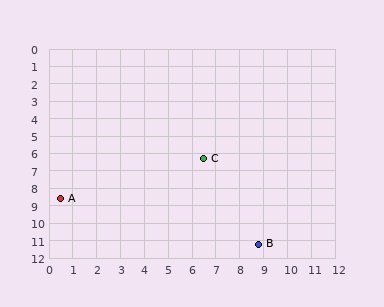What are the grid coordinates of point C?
Point C is at approximately (6.5, 6.3).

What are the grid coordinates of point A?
Point A is at approximately (0.5, 8.6).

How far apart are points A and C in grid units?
Points A and C are about 6.4 grid units apart.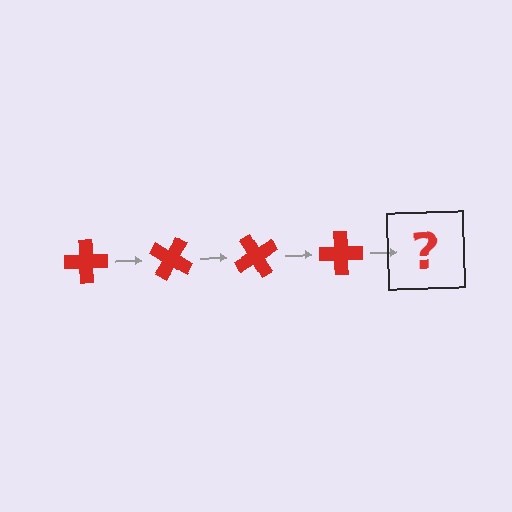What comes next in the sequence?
The next element should be a red cross rotated 120 degrees.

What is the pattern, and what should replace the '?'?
The pattern is that the cross rotates 30 degrees each step. The '?' should be a red cross rotated 120 degrees.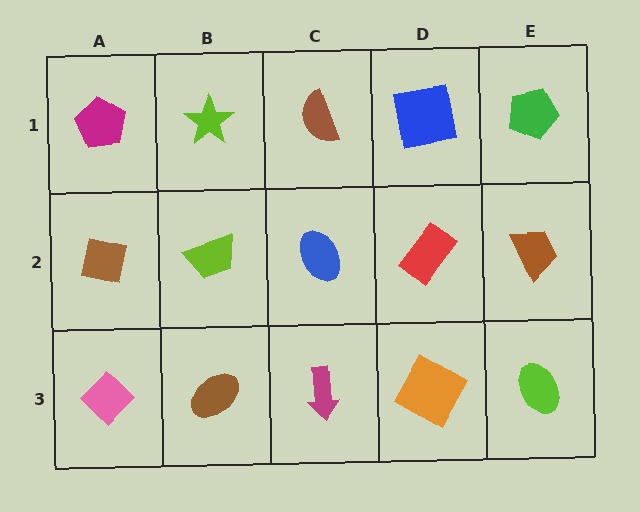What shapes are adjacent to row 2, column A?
A magenta pentagon (row 1, column A), a pink diamond (row 3, column A), a lime trapezoid (row 2, column B).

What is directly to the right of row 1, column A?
A lime star.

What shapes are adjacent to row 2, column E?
A green pentagon (row 1, column E), a lime ellipse (row 3, column E), a red rectangle (row 2, column D).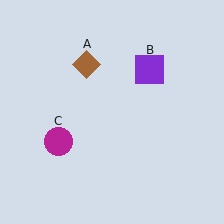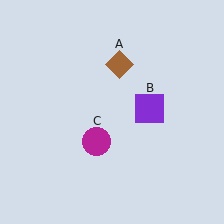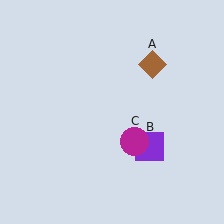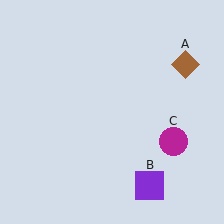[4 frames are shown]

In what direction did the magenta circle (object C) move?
The magenta circle (object C) moved right.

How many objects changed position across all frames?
3 objects changed position: brown diamond (object A), purple square (object B), magenta circle (object C).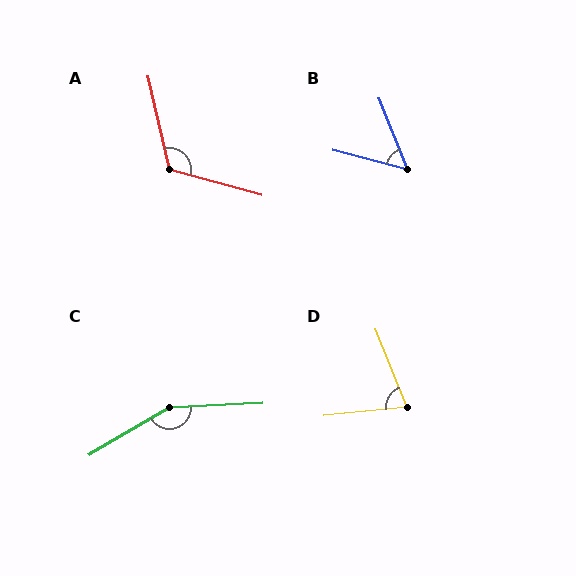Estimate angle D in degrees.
Approximately 74 degrees.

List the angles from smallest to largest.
B (54°), D (74°), A (118°), C (152°).